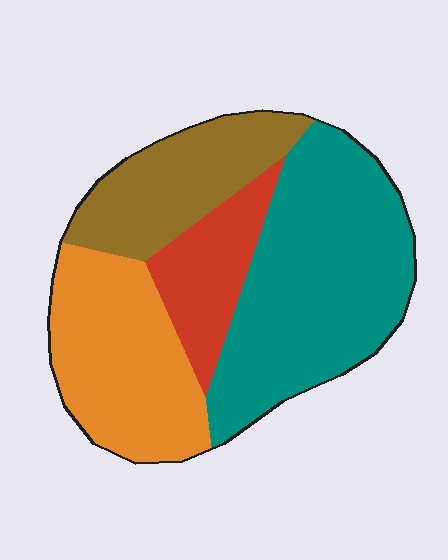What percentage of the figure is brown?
Brown covers about 20% of the figure.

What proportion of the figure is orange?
Orange takes up about one quarter (1/4) of the figure.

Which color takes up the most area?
Teal, at roughly 40%.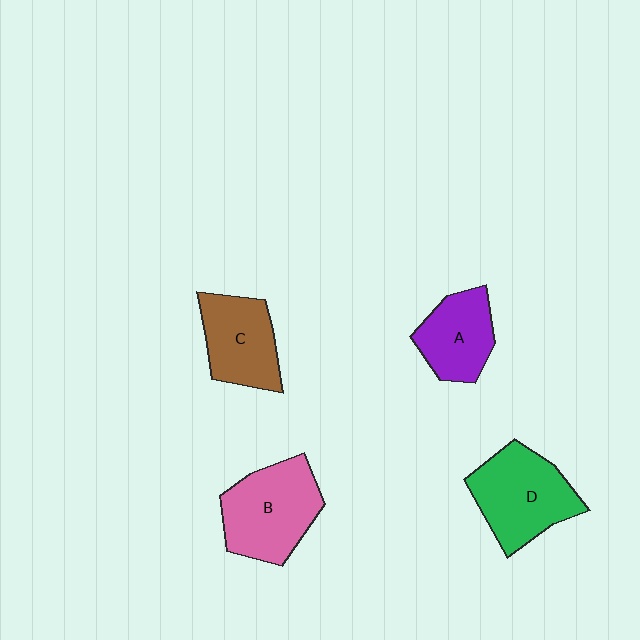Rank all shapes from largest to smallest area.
From largest to smallest: B (pink), D (green), C (brown), A (purple).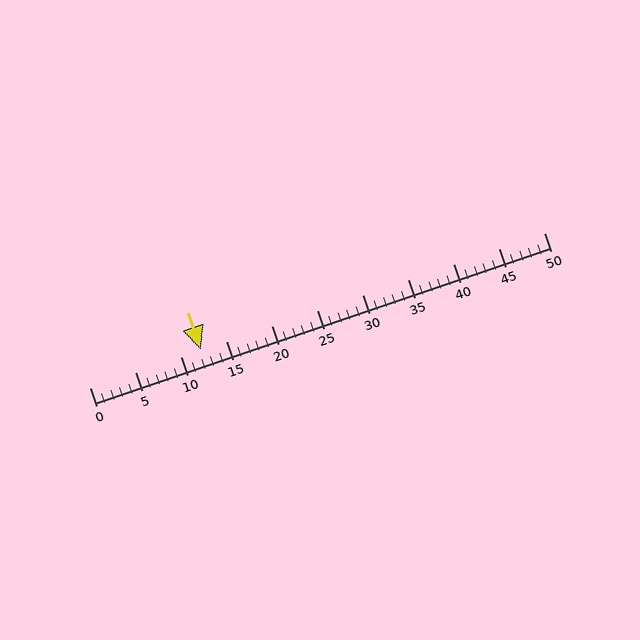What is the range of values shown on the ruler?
The ruler shows values from 0 to 50.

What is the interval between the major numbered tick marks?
The major tick marks are spaced 5 units apart.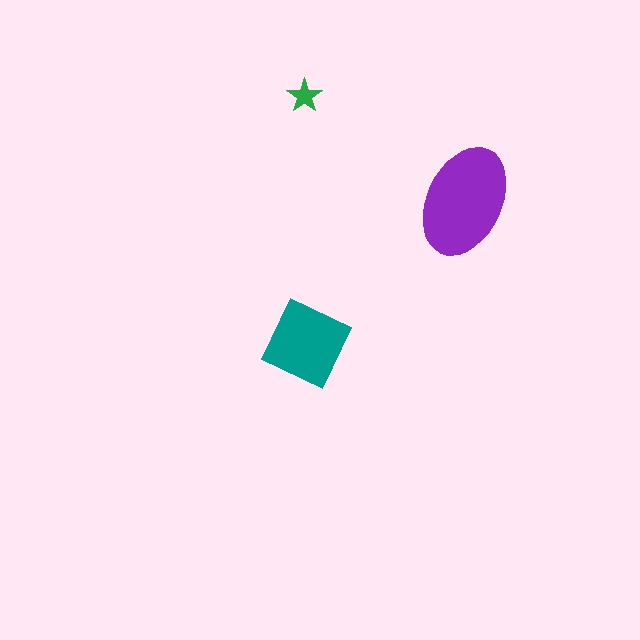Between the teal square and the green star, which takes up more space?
The teal square.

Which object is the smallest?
The green star.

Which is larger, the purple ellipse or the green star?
The purple ellipse.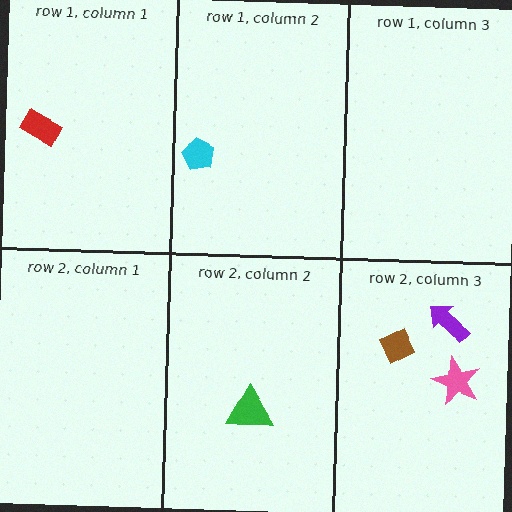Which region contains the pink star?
The row 2, column 3 region.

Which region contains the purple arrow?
The row 2, column 3 region.